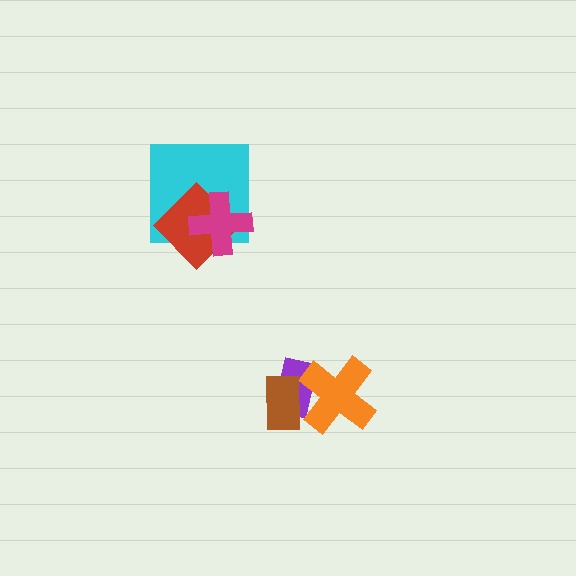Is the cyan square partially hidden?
Yes, it is partially covered by another shape.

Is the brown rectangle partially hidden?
No, no other shape covers it.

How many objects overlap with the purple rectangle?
2 objects overlap with the purple rectangle.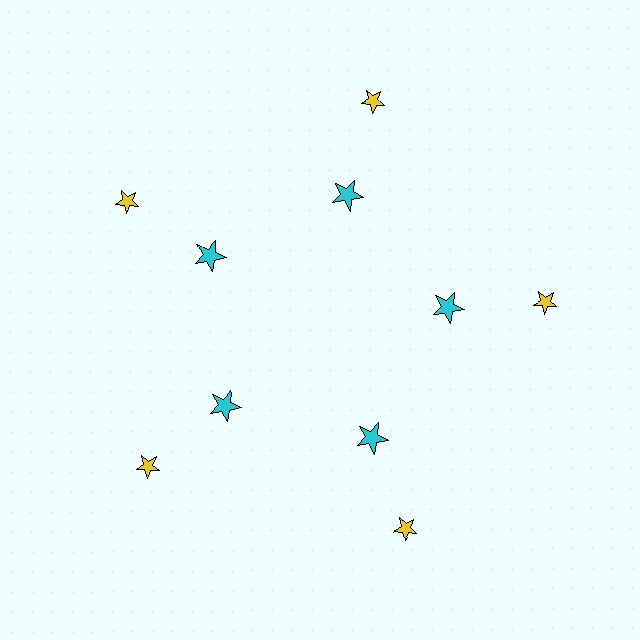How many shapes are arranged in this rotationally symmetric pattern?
There are 10 shapes, arranged in 5 groups of 2.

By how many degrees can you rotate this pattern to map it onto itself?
The pattern maps onto itself every 72 degrees of rotation.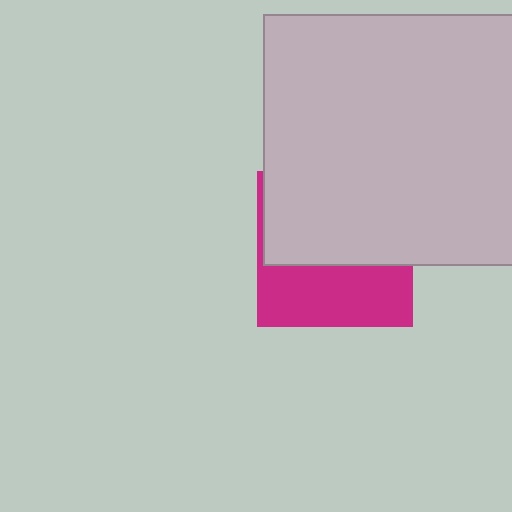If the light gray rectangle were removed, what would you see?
You would see the complete magenta square.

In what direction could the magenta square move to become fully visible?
The magenta square could move down. That would shift it out from behind the light gray rectangle entirely.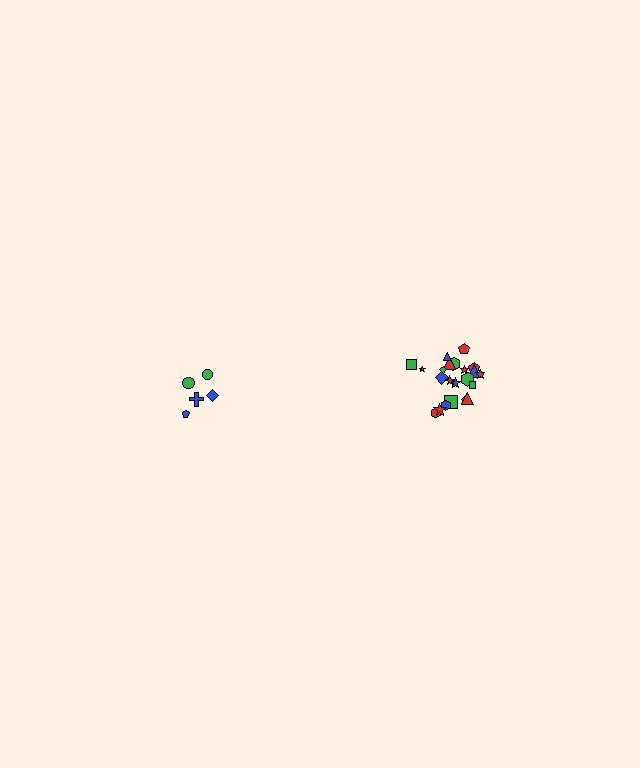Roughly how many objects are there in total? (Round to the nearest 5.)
Roughly 25 objects in total.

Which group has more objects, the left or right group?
The right group.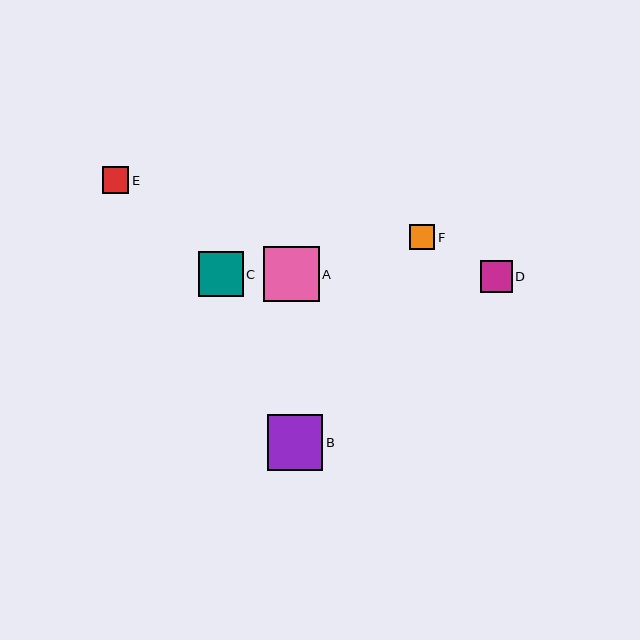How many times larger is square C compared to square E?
Square C is approximately 1.7 times the size of square E.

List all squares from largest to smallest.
From largest to smallest: B, A, C, D, E, F.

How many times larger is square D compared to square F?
Square D is approximately 1.3 times the size of square F.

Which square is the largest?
Square B is the largest with a size of approximately 56 pixels.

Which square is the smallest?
Square F is the smallest with a size of approximately 25 pixels.